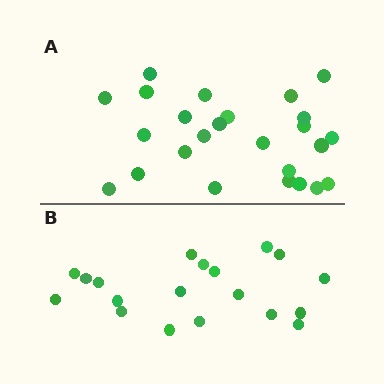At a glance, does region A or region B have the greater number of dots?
Region A (the top region) has more dots.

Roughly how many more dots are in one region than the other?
Region A has about 6 more dots than region B.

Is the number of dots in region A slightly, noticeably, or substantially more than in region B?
Region A has noticeably more, but not dramatically so. The ratio is roughly 1.3 to 1.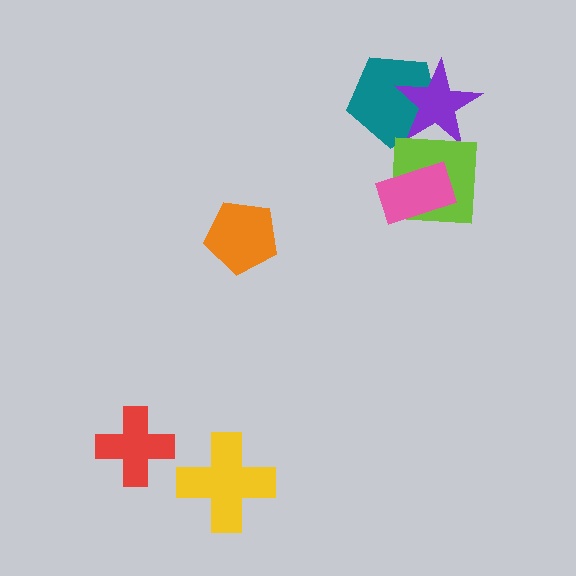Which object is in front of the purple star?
The lime square is in front of the purple star.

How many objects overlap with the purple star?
2 objects overlap with the purple star.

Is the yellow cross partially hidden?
No, no other shape covers it.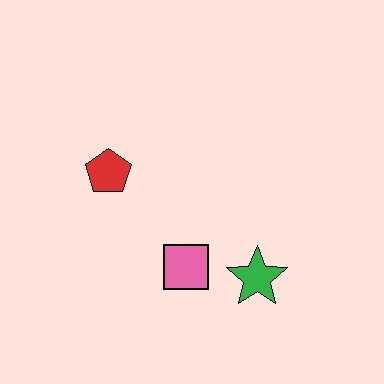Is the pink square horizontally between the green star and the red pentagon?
Yes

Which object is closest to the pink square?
The green star is closest to the pink square.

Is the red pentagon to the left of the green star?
Yes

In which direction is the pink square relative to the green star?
The pink square is to the left of the green star.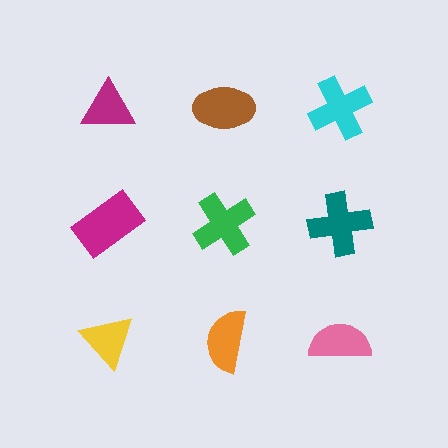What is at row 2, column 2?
A green cross.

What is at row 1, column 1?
A magenta triangle.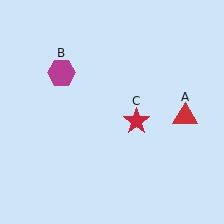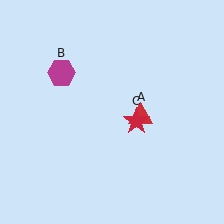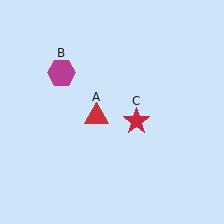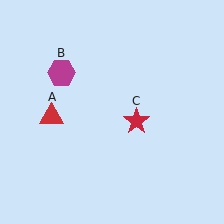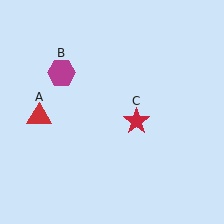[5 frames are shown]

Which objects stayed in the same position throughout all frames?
Magenta hexagon (object B) and red star (object C) remained stationary.